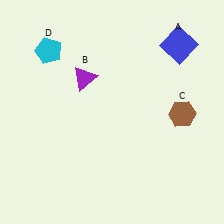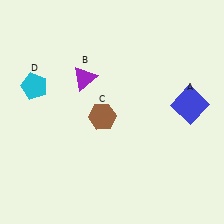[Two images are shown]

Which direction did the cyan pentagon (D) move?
The cyan pentagon (D) moved down.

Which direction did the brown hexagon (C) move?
The brown hexagon (C) moved left.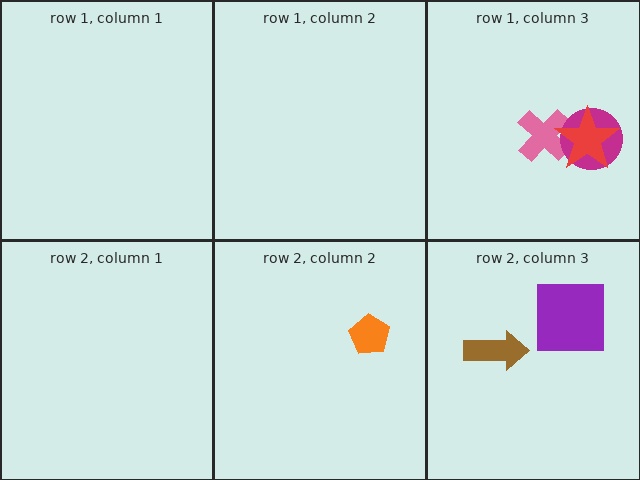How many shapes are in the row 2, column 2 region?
1.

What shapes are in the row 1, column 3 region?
The pink cross, the magenta circle, the red star.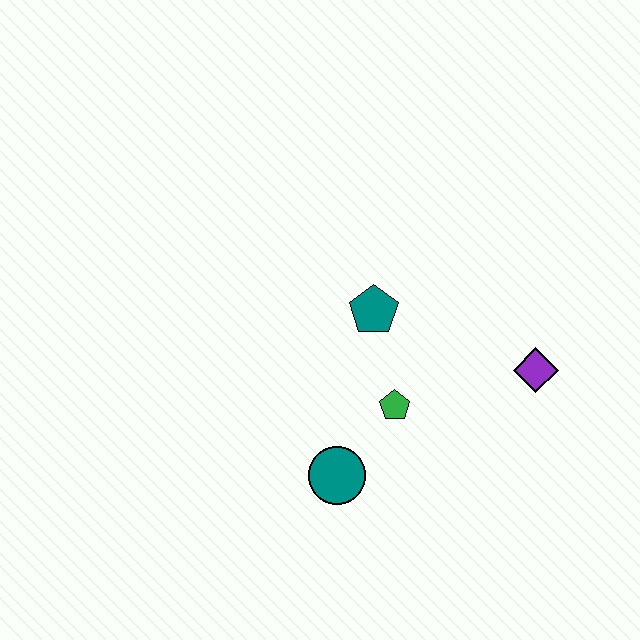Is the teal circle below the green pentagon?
Yes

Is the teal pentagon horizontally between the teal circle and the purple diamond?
Yes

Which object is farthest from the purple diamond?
The teal circle is farthest from the purple diamond.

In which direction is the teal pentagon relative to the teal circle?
The teal pentagon is above the teal circle.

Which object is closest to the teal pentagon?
The green pentagon is closest to the teal pentagon.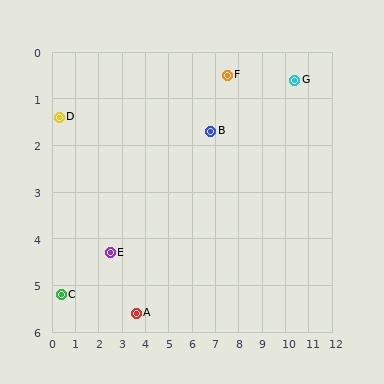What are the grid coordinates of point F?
Point F is at approximately (7.5, 0.5).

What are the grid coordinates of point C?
Point C is at approximately (0.4, 5.2).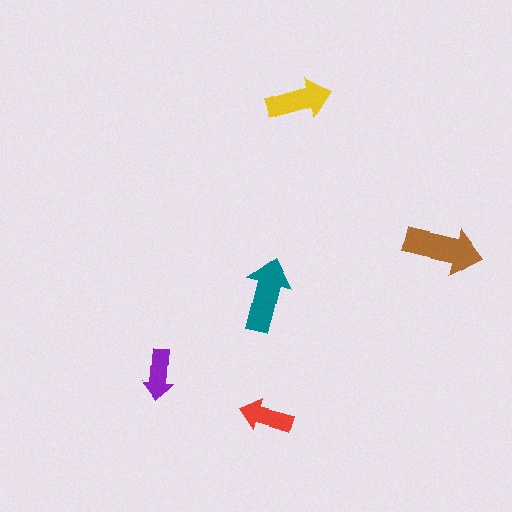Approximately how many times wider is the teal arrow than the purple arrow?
About 1.5 times wider.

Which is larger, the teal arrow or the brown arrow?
The brown one.